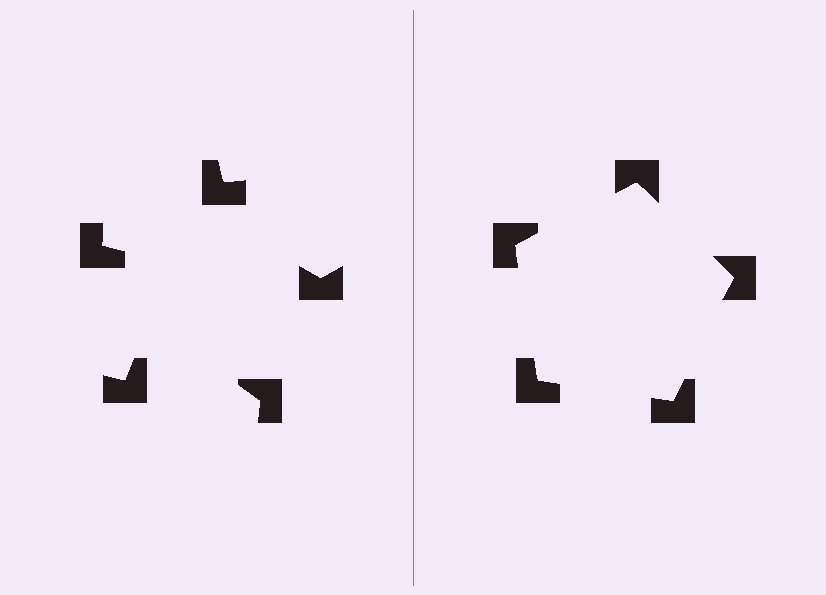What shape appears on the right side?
An illusory pentagon.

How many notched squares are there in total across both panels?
10 — 5 on each side.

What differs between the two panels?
The notched squares are positioned identically on both sides; only the wedge orientations differ. On the right they align to a pentagon; on the left they are misaligned.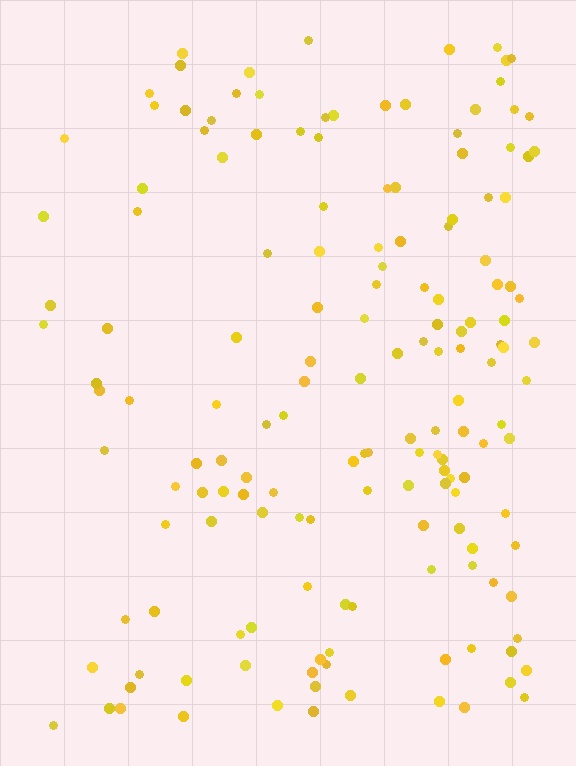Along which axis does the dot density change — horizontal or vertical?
Horizontal.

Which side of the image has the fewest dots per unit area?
The left.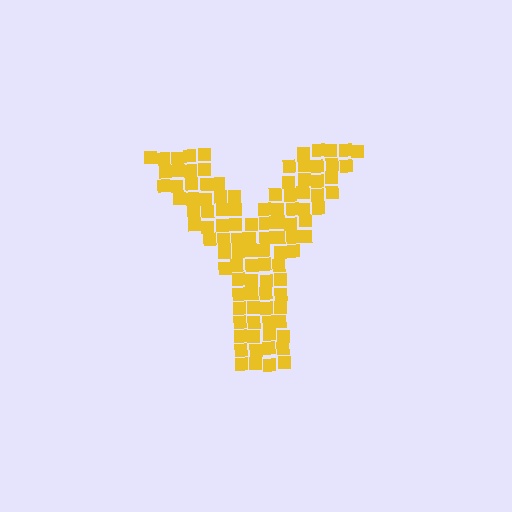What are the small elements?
The small elements are squares.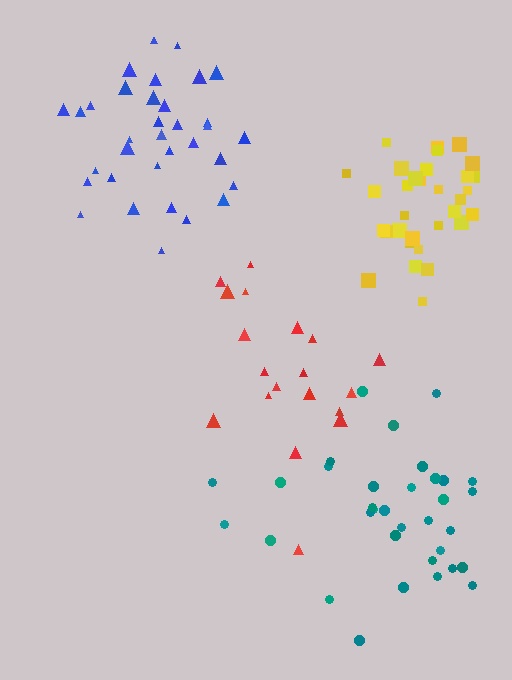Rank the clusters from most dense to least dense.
yellow, blue, teal, red.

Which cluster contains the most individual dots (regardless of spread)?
Blue (35).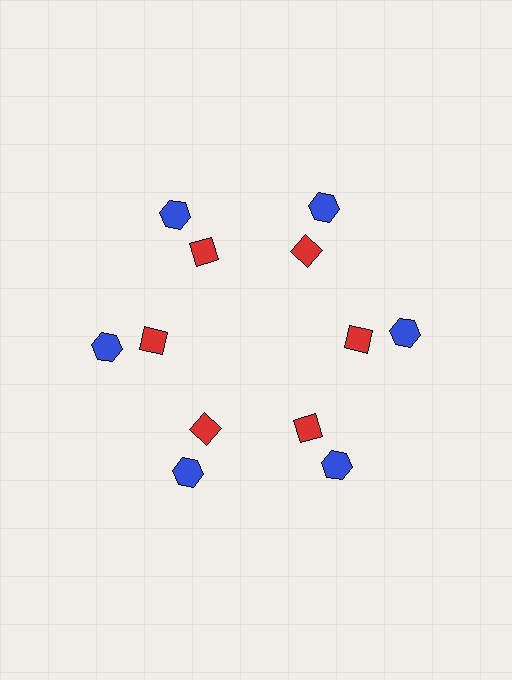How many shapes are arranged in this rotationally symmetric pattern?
There are 12 shapes, arranged in 6 groups of 2.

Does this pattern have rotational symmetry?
Yes, this pattern has 6-fold rotational symmetry. It looks the same after rotating 60 degrees around the center.